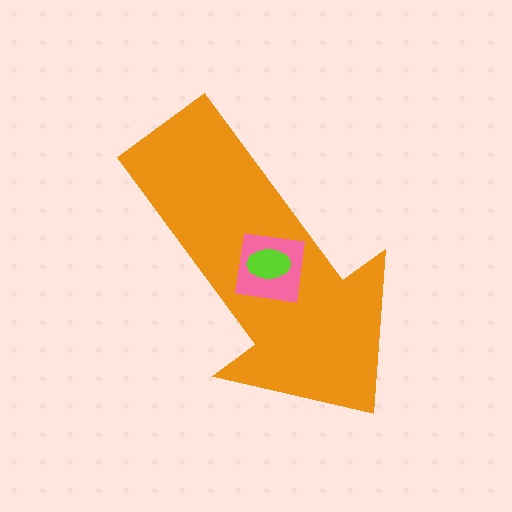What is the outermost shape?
The orange arrow.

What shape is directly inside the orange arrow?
The pink square.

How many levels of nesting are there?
3.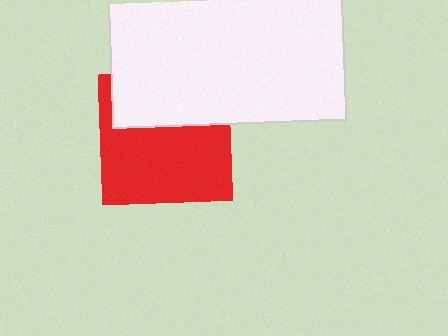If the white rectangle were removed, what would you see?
You would see the complete red square.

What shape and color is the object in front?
The object in front is a white rectangle.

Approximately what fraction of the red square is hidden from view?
Roughly 39% of the red square is hidden behind the white rectangle.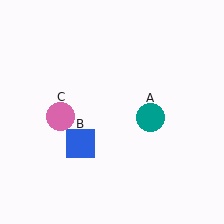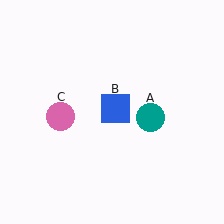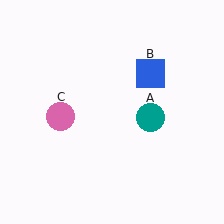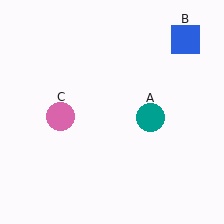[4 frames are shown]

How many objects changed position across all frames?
1 object changed position: blue square (object B).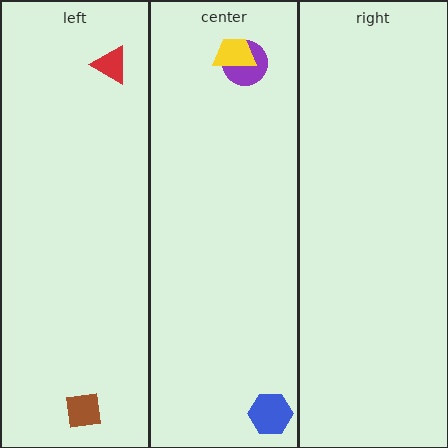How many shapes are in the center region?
3.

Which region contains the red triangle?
The left region.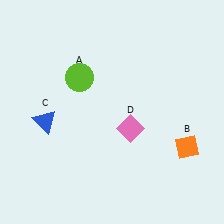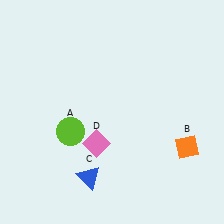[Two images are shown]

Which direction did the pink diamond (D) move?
The pink diamond (D) moved left.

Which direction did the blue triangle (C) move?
The blue triangle (C) moved down.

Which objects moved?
The objects that moved are: the lime circle (A), the blue triangle (C), the pink diamond (D).